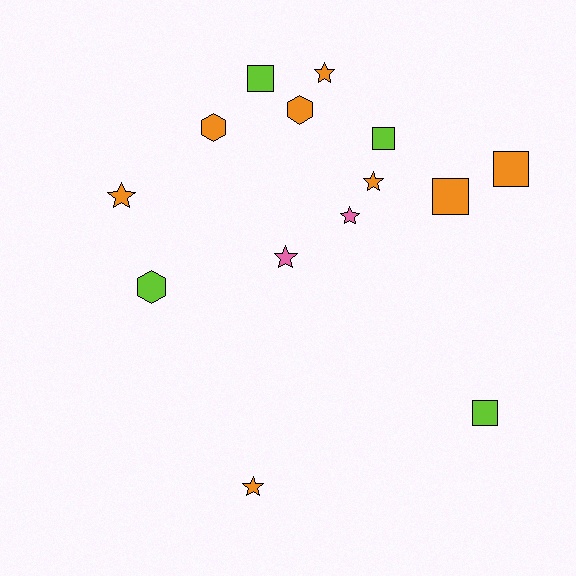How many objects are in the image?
There are 14 objects.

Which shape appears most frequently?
Star, with 6 objects.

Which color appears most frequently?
Orange, with 8 objects.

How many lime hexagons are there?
There is 1 lime hexagon.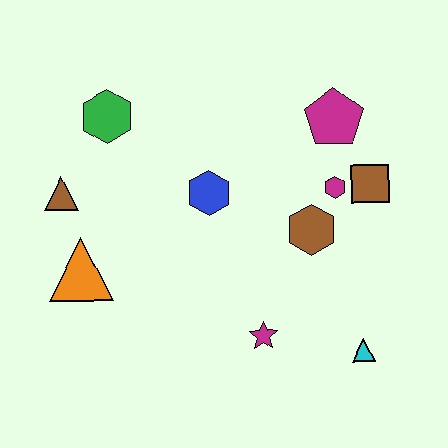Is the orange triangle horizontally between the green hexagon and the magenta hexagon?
No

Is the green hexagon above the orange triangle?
Yes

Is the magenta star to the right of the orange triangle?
Yes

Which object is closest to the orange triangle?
The brown triangle is closest to the orange triangle.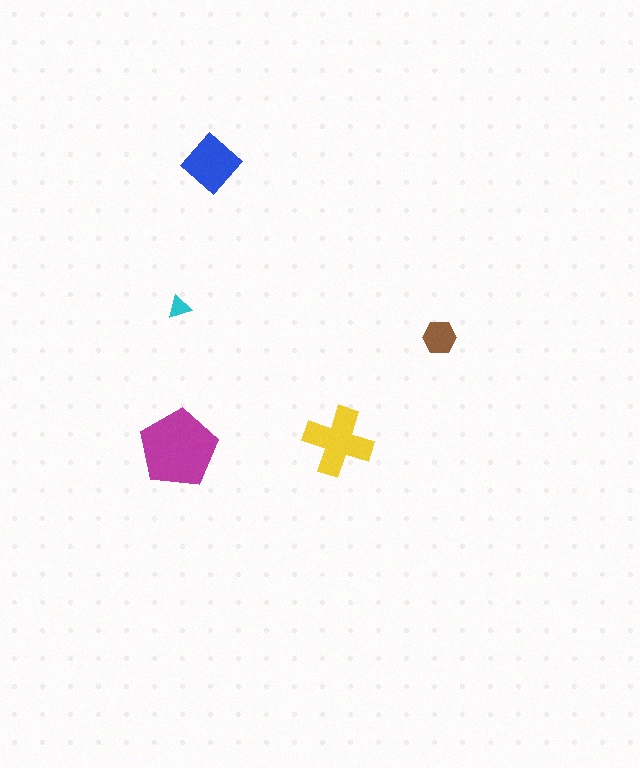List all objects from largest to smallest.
The magenta pentagon, the yellow cross, the blue diamond, the brown hexagon, the cyan triangle.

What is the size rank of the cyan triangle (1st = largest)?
5th.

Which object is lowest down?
The magenta pentagon is bottommost.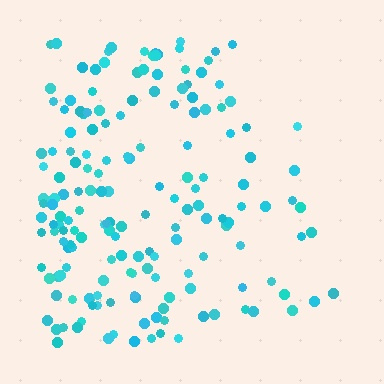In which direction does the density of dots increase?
From right to left, with the left side densest.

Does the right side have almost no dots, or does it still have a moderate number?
Still a moderate number, just noticeably fewer than the left.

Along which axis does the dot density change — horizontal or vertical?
Horizontal.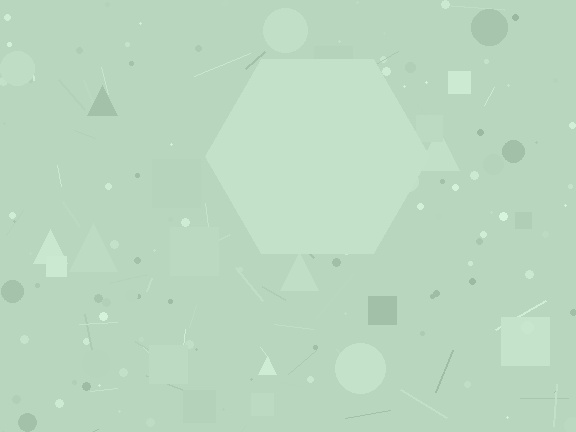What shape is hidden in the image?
A hexagon is hidden in the image.